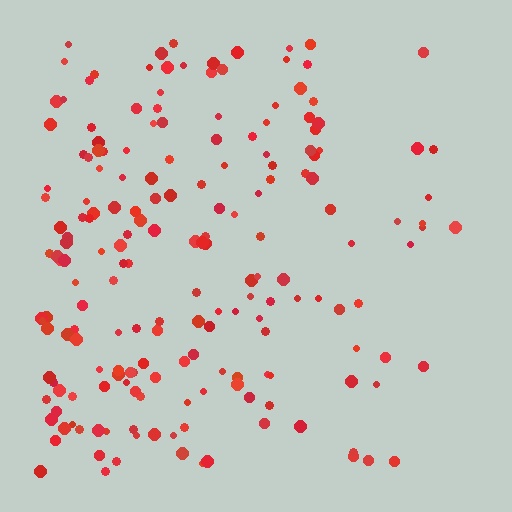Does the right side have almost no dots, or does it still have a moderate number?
Still a moderate number, just noticeably fewer than the left.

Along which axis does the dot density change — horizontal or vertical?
Horizontal.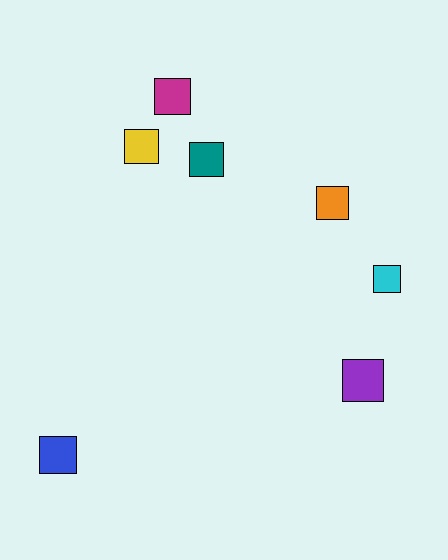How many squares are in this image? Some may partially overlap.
There are 7 squares.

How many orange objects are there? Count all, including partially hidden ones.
There is 1 orange object.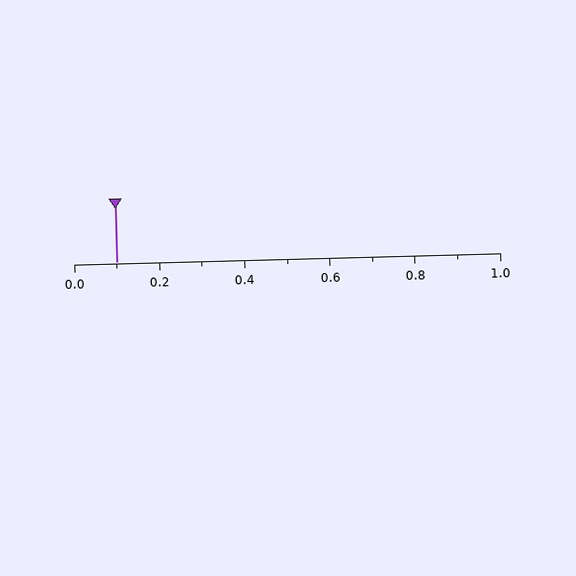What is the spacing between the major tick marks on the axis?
The major ticks are spaced 0.2 apart.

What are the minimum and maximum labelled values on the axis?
The axis runs from 0.0 to 1.0.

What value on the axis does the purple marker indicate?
The marker indicates approximately 0.1.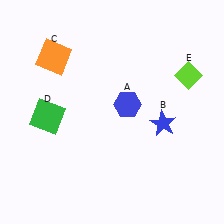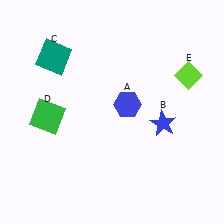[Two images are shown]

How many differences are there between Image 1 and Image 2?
There is 1 difference between the two images.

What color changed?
The square (C) changed from orange in Image 1 to teal in Image 2.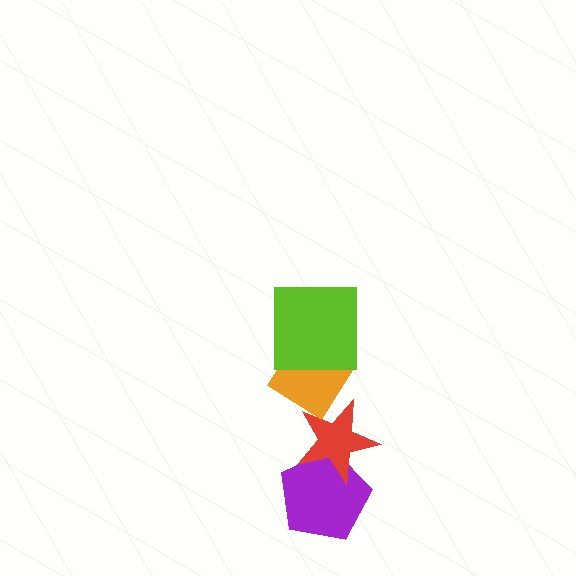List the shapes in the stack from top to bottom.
From top to bottom: the lime square, the orange diamond, the red star, the purple pentagon.